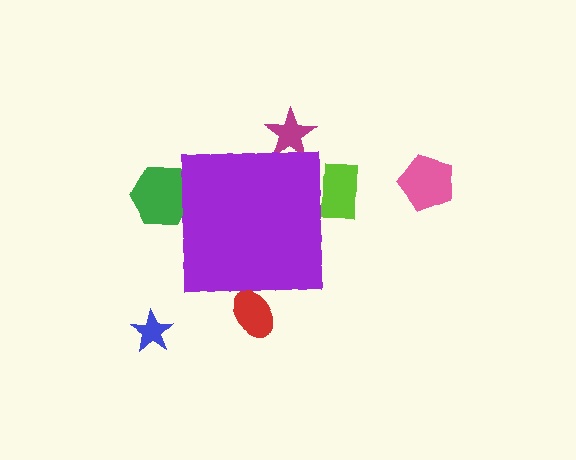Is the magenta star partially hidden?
Yes, the magenta star is partially hidden behind the purple square.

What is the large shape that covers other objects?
A purple square.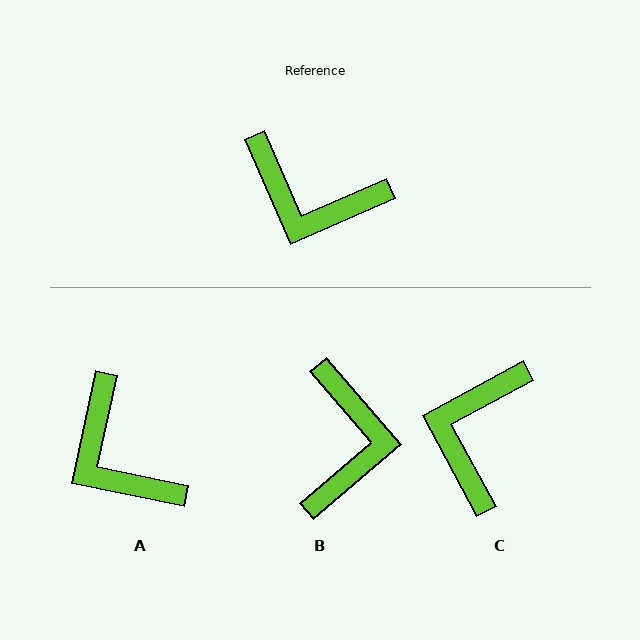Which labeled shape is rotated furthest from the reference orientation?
B, about 107 degrees away.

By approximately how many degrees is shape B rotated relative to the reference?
Approximately 107 degrees counter-clockwise.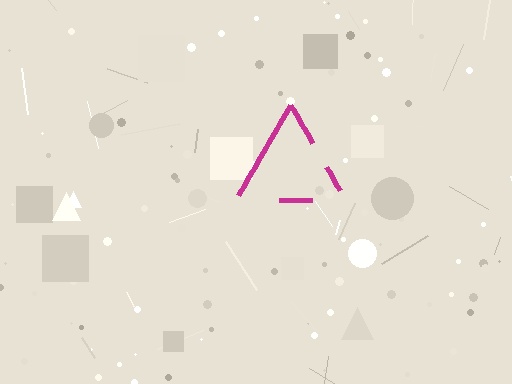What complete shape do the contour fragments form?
The contour fragments form a triangle.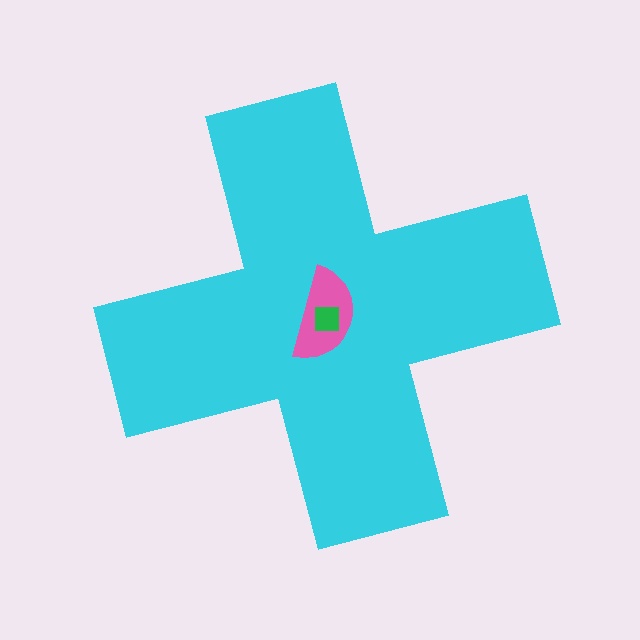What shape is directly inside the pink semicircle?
The green square.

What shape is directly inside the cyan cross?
The pink semicircle.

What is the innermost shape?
The green square.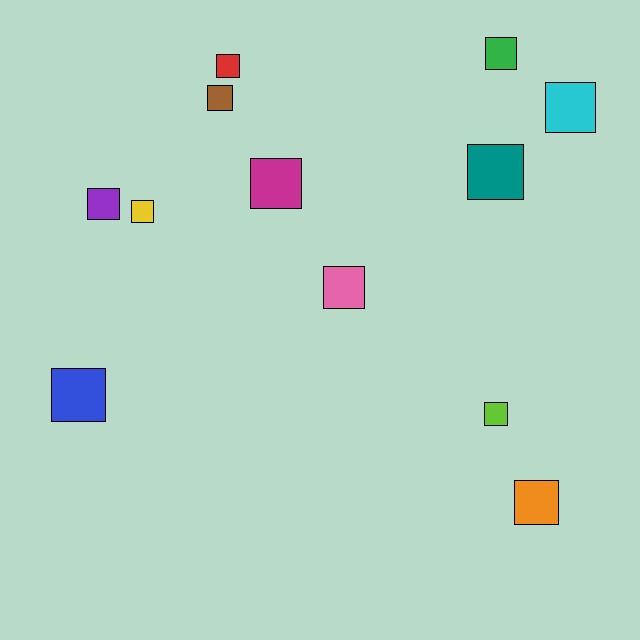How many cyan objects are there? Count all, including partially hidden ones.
There is 1 cyan object.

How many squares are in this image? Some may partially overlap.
There are 12 squares.